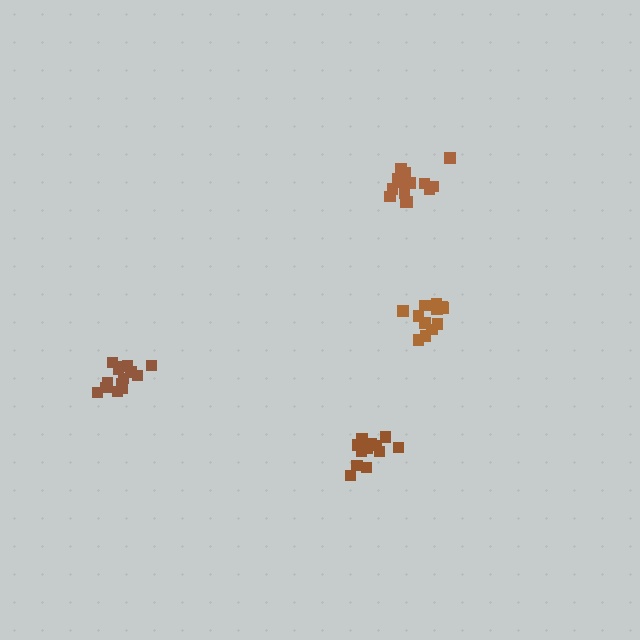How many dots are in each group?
Group 1: 14 dots, Group 2: 12 dots, Group 3: 15 dots, Group 4: 12 dots (53 total).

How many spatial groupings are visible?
There are 4 spatial groupings.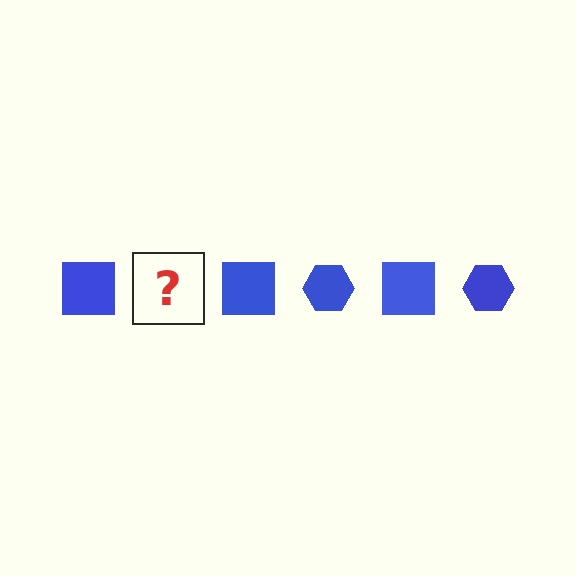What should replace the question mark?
The question mark should be replaced with a blue hexagon.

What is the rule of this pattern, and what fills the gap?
The rule is that the pattern cycles through square, hexagon shapes in blue. The gap should be filled with a blue hexagon.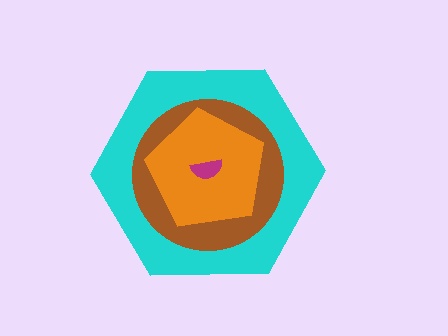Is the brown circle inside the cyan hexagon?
Yes.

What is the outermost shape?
The cyan hexagon.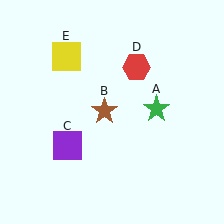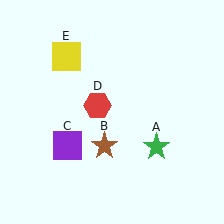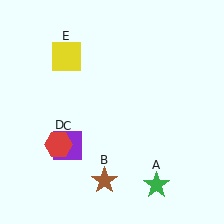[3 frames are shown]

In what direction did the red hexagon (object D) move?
The red hexagon (object D) moved down and to the left.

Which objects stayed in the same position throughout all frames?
Purple square (object C) and yellow square (object E) remained stationary.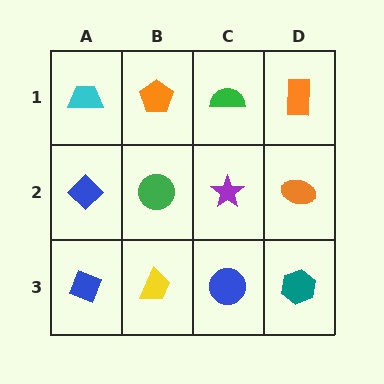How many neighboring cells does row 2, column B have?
4.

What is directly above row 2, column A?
A cyan trapezoid.